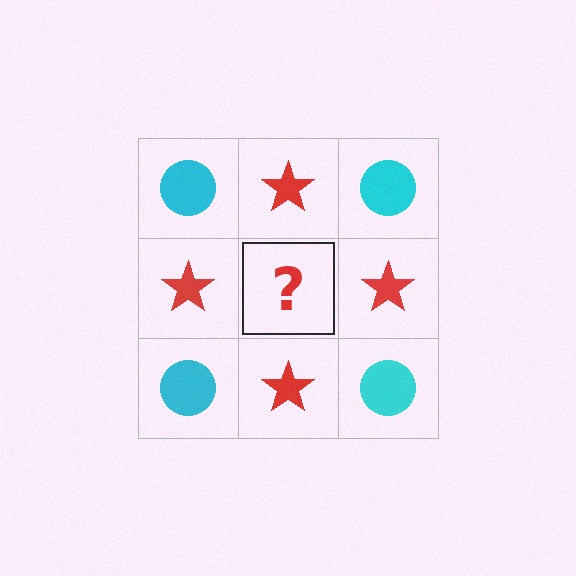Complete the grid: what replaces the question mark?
The question mark should be replaced with a cyan circle.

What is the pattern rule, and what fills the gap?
The rule is that it alternates cyan circle and red star in a checkerboard pattern. The gap should be filled with a cyan circle.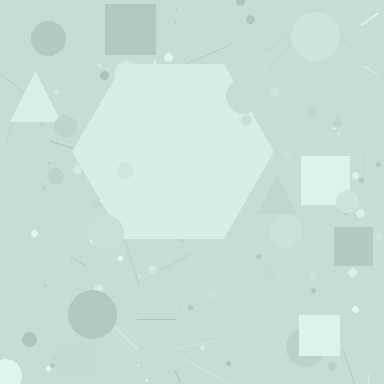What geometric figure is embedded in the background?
A hexagon is embedded in the background.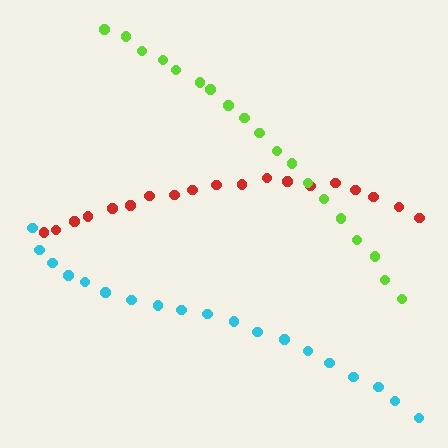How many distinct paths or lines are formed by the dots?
There are 3 distinct paths.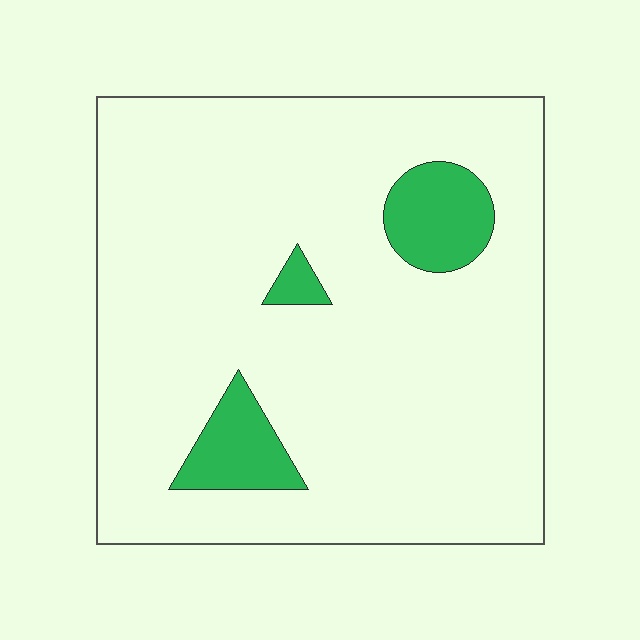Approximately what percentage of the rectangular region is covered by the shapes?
Approximately 10%.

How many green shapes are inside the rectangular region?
3.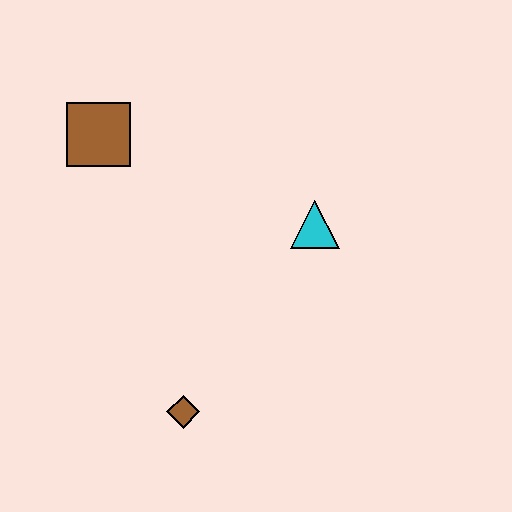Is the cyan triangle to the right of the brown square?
Yes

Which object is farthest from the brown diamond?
The brown square is farthest from the brown diamond.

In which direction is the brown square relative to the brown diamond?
The brown square is above the brown diamond.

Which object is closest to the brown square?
The cyan triangle is closest to the brown square.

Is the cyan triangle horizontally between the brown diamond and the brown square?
No